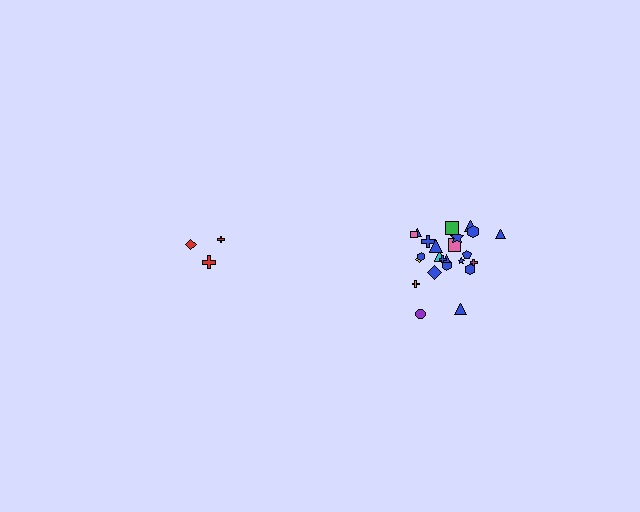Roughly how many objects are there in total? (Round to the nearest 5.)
Roughly 30 objects in total.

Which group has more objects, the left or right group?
The right group.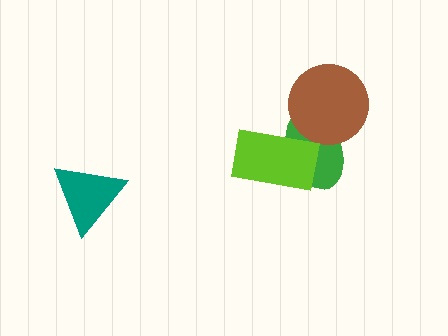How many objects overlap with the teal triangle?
0 objects overlap with the teal triangle.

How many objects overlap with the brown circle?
1 object overlaps with the brown circle.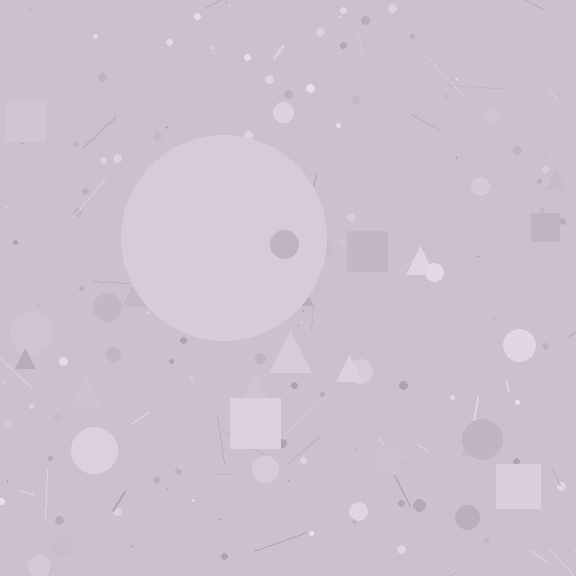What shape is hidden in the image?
A circle is hidden in the image.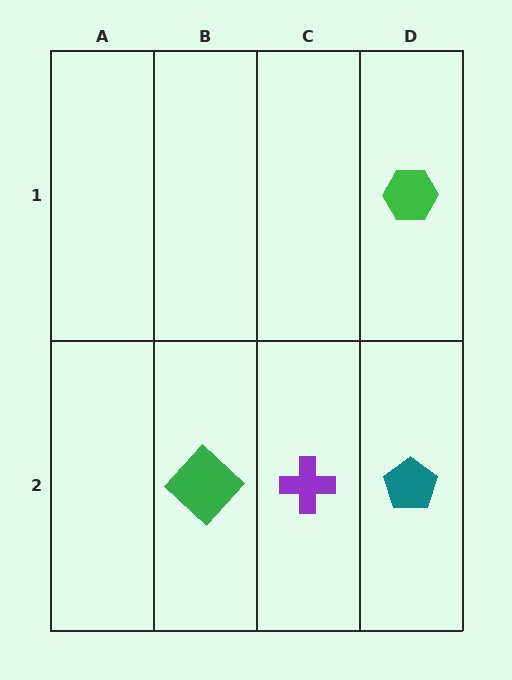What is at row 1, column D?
A green hexagon.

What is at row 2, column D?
A teal pentagon.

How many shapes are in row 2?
3 shapes.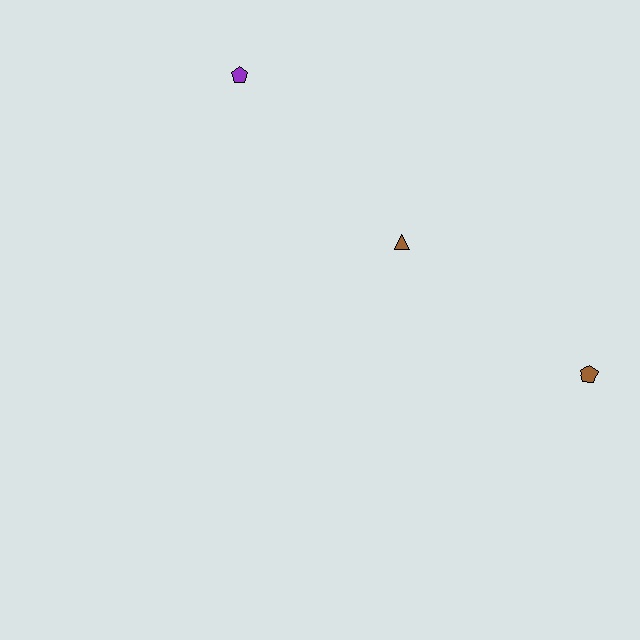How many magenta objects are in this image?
There are no magenta objects.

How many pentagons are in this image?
There are 2 pentagons.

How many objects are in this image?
There are 3 objects.